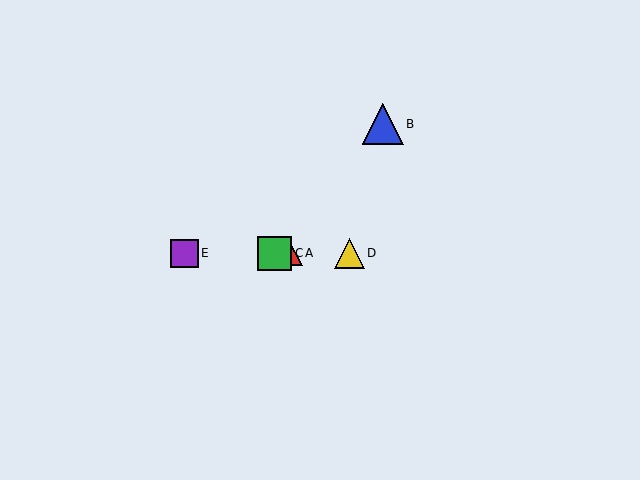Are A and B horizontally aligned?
No, A is at y≈253 and B is at y≈124.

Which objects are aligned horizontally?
Objects A, C, D, E are aligned horizontally.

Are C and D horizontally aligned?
Yes, both are at y≈253.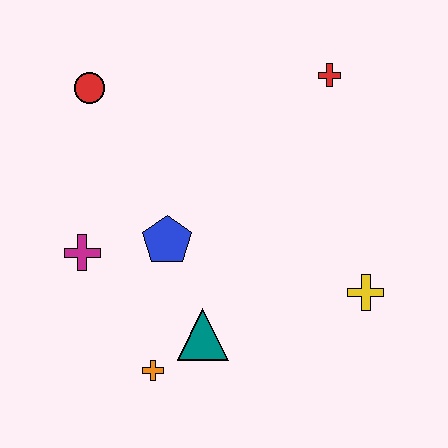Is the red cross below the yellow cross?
No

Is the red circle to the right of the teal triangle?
No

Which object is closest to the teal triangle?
The orange cross is closest to the teal triangle.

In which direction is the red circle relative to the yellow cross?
The red circle is to the left of the yellow cross.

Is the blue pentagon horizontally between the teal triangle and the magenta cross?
Yes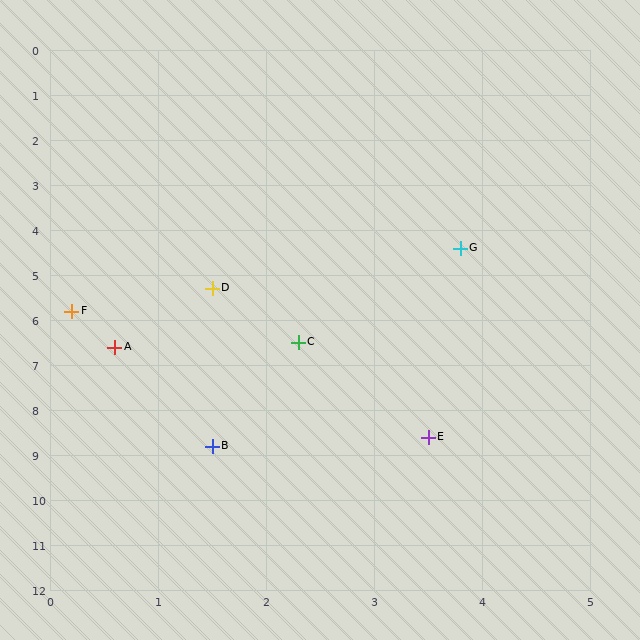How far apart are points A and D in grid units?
Points A and D are about 1.6 grid units apart.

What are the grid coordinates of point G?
Point G is at approximately (3.8, 4.4).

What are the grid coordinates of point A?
Point A is at approximately (0.6, 6.6).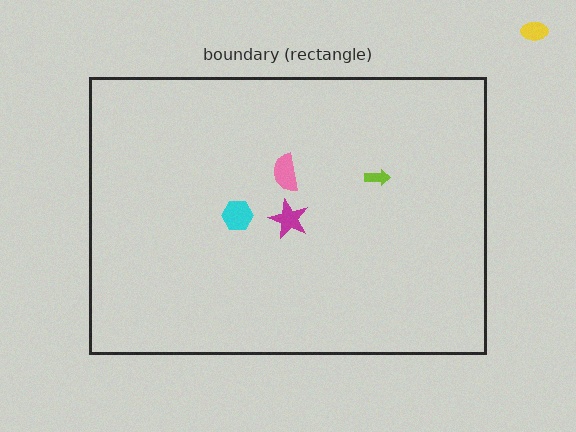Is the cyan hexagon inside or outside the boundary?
Inside.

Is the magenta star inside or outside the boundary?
Inside.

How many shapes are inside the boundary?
4 inside, 1 outside.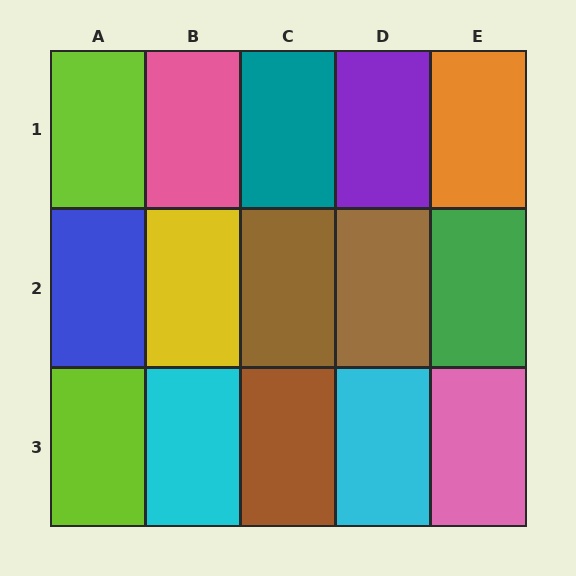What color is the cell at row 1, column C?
Teal.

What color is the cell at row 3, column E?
Pink.